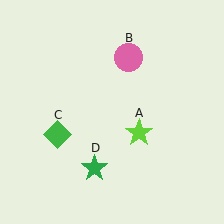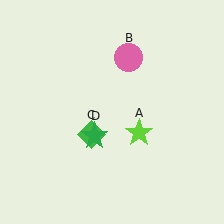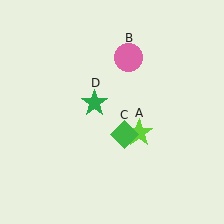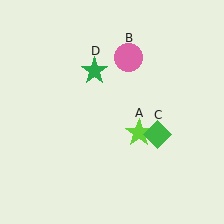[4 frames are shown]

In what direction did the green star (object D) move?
The green star (object D) moved up.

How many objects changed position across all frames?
2 objects changed position: green diamond (object C), green star (object D).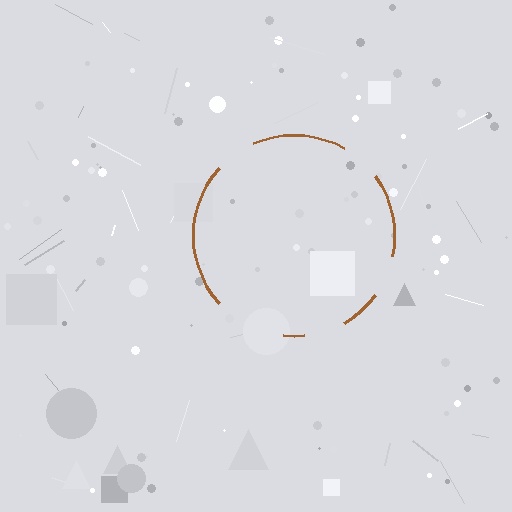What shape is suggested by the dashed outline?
The dashed outline suggests a circle.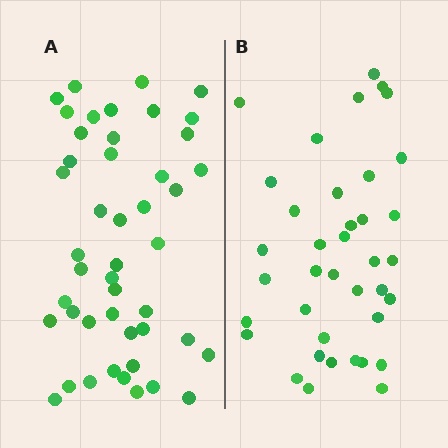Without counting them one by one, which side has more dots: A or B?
Region A (the left region) has more dots.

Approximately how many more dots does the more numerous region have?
Region A has roughly 8 or so more dots than region B.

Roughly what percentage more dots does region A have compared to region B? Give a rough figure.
About 20% more.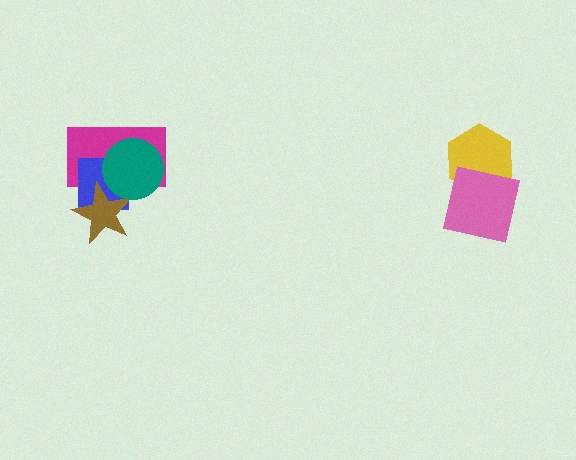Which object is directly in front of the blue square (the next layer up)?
The brown star is directly in front of the blue square.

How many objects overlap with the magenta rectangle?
3 objects overlap with the magenta rectangle.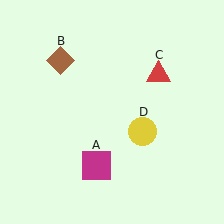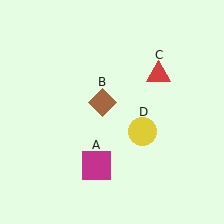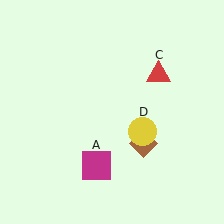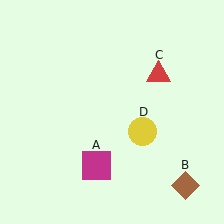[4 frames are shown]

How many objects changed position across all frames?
1 object changed position: brown diamond (object B).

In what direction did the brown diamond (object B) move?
The brown diamond (object B) moved down and to the right.